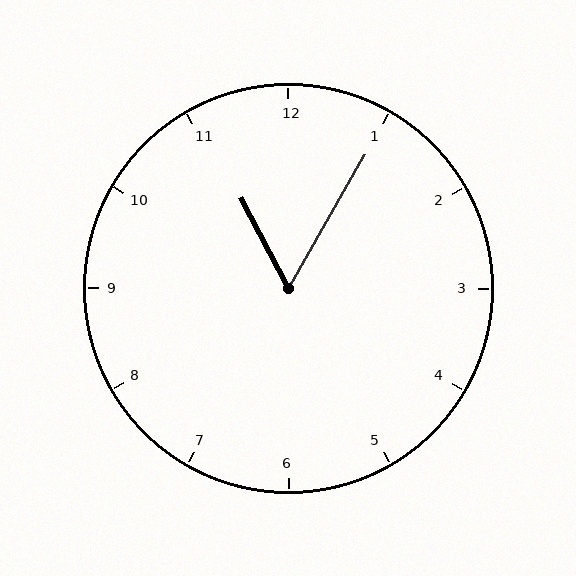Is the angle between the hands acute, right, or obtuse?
It is acute.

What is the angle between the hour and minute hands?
Approximately 58 degrees.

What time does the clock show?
11:05.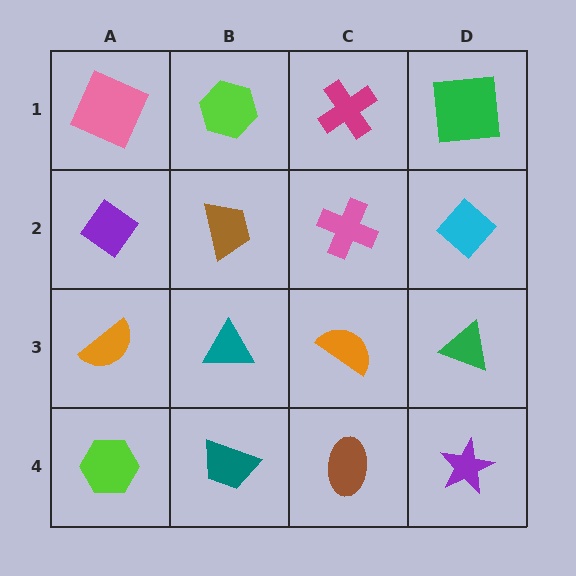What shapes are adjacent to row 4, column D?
A green triangle (row 3, column D), a brown ellipse (row 4, column C).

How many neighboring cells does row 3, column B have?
4.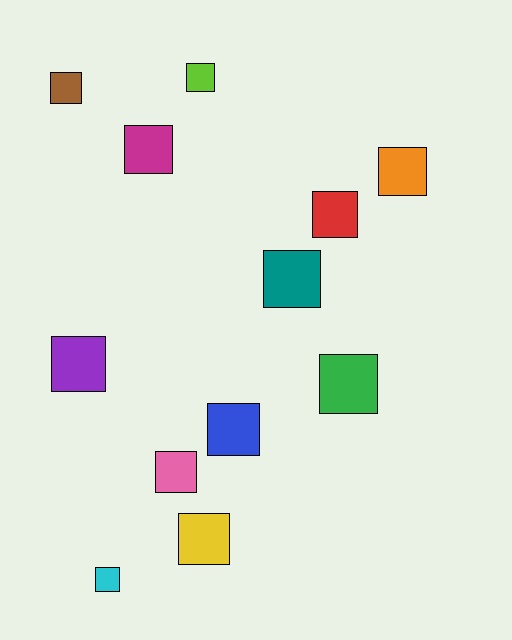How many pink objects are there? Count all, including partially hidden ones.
There is 1 pink object.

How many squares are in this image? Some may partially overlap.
There are 12 squares.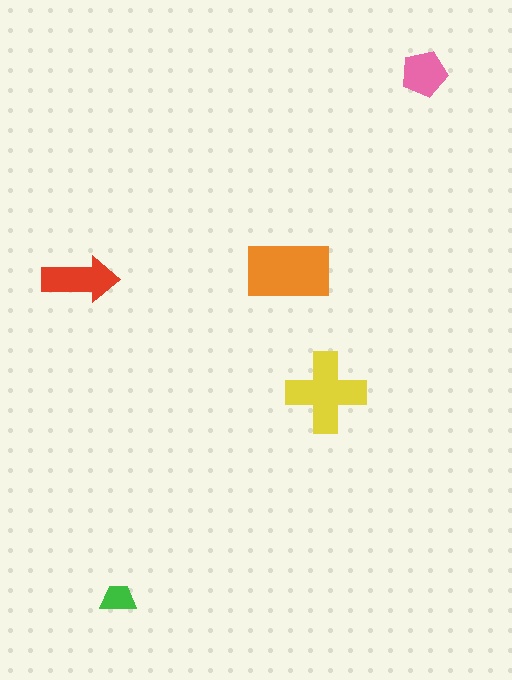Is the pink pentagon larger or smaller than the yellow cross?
Smaller.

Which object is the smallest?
The green trapezoid.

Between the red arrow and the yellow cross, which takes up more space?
The yellow cross.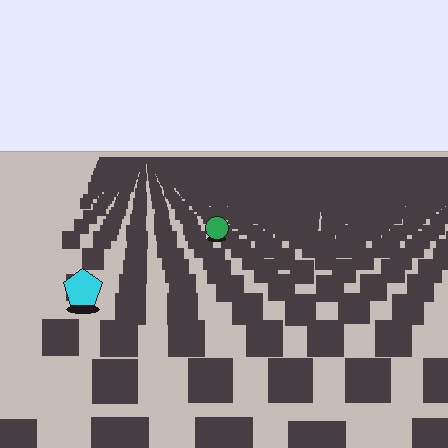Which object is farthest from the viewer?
The green circle is farthest from the viewer. It appears smaller and the ground texture around it is denser.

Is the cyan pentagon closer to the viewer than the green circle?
Yes. The cyan pentagon is closer — you can tell from the texture gradient: the ground texture is coarser near it.